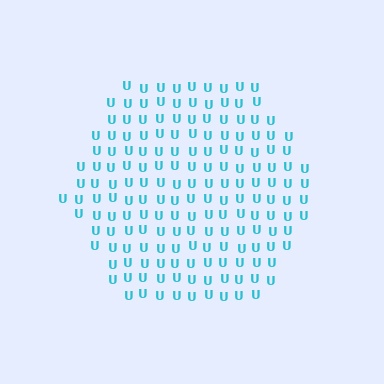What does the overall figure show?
The overall figure shows a hexagon.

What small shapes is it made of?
It is made of small letter U's.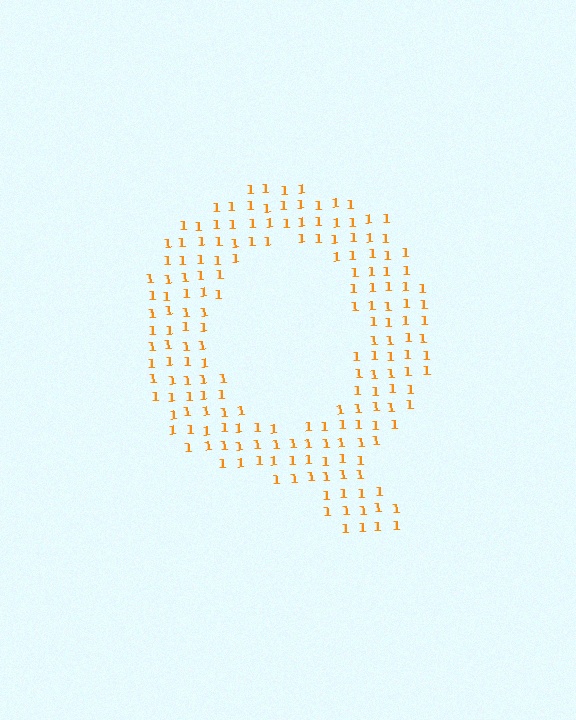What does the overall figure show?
The overall figure shows the letter Q.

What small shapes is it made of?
It is made of small digit 1's.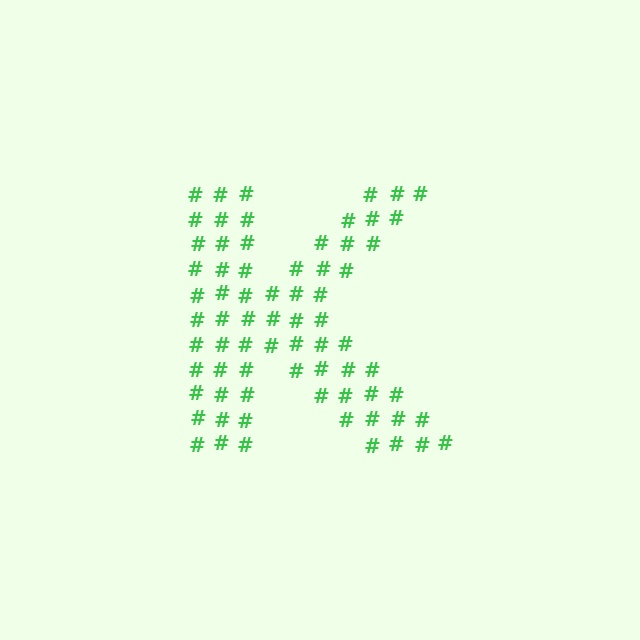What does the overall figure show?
The overall figure shows the letter K.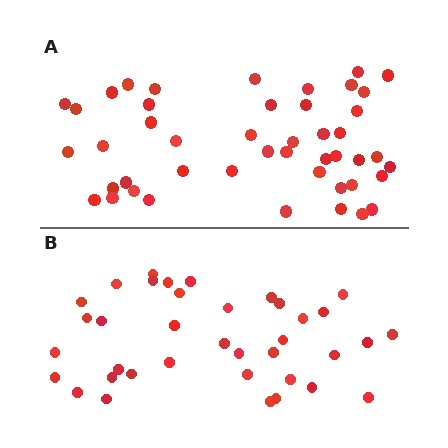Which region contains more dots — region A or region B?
Region A (the top region) has more dots.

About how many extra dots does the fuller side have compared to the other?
Region A has roughly 8 or so more dots than region B.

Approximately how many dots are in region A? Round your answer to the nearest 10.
About 50 dots. (The exact count is 46, which rounds to 50.)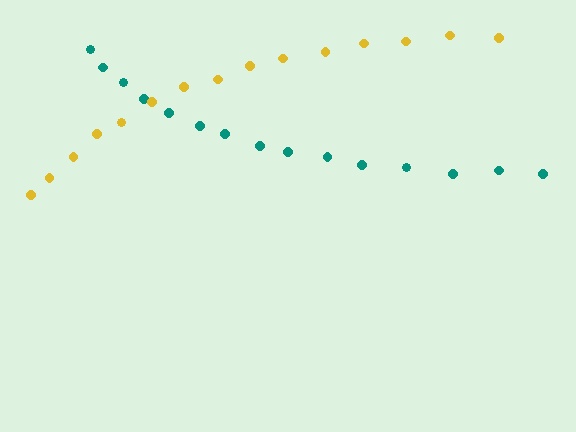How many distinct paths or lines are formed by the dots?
There are 2 distinct paths.